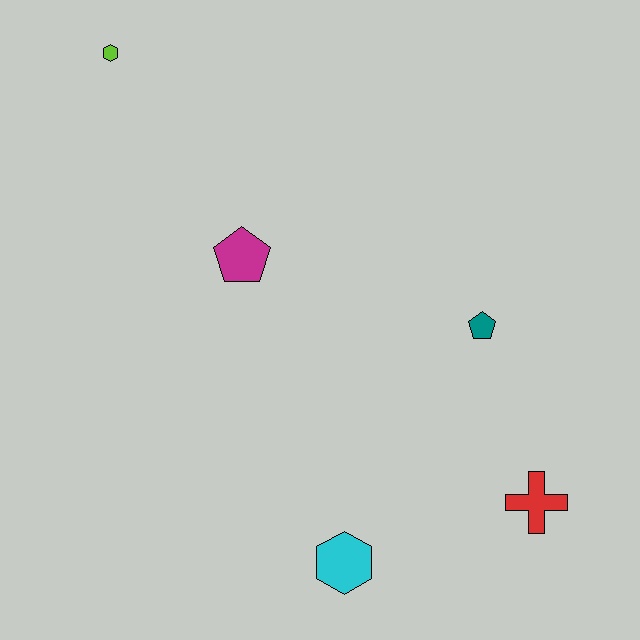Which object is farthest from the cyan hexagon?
The lime hexagon is farthest from the cyan hexagon.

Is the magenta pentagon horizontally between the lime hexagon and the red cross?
Yes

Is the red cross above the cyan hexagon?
Yes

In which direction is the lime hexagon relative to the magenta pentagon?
The lime hexagon is above the magenta pentagon.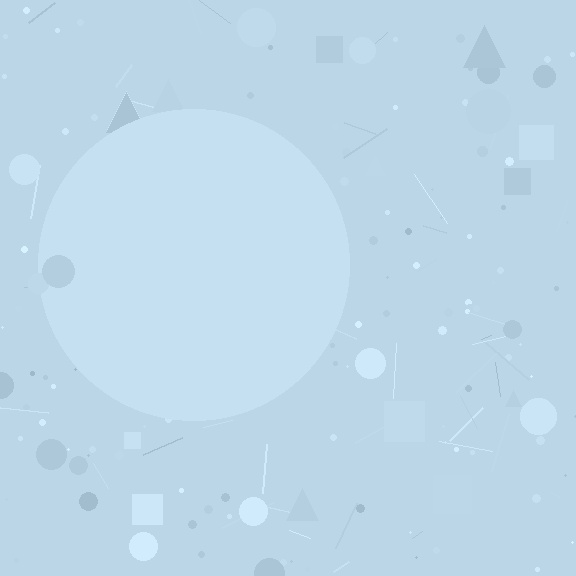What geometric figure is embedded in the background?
A circle is embedded in the background.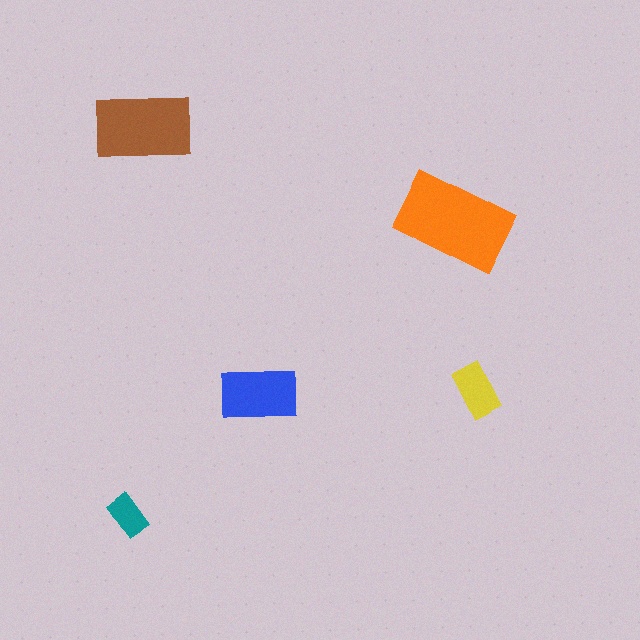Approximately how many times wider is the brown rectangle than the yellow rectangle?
About 2 times wider.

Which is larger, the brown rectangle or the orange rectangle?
The orange one.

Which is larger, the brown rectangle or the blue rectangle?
The brown one.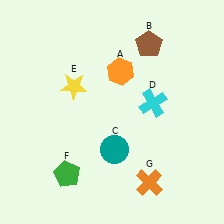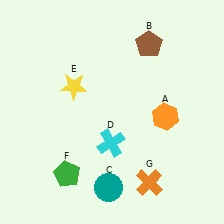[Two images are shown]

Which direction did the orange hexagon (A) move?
The orange hexagon (A) moved down.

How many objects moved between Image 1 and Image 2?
3 objects moved between the two images.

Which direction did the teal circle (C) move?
The teal circle (C) moved down.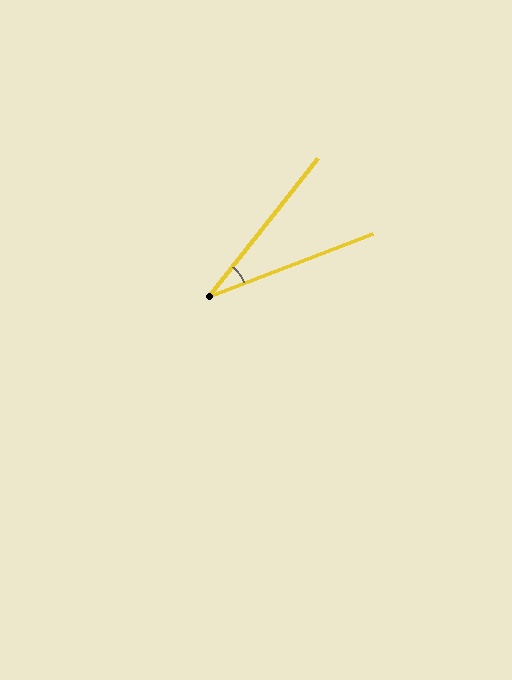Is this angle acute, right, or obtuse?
It is acute.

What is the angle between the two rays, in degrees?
Approximately 31 degrees.